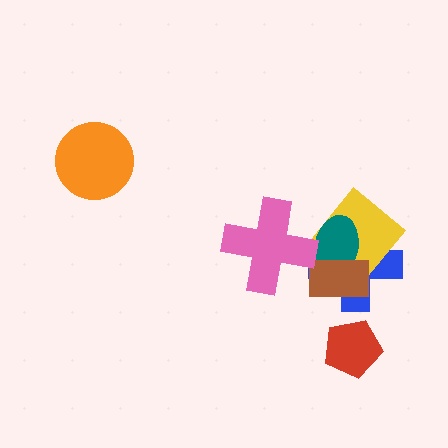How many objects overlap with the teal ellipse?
4 objects overlap with the teal ellipse.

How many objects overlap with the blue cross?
3 objects overlap with the blue cross.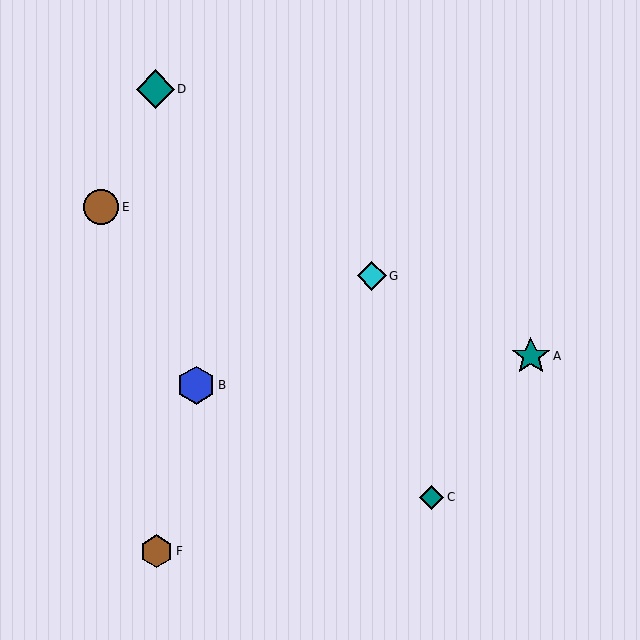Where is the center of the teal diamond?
The center of the teal diamond is at (155, 89).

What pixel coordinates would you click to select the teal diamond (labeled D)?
Click at (155, 89) to select the teal diamond D.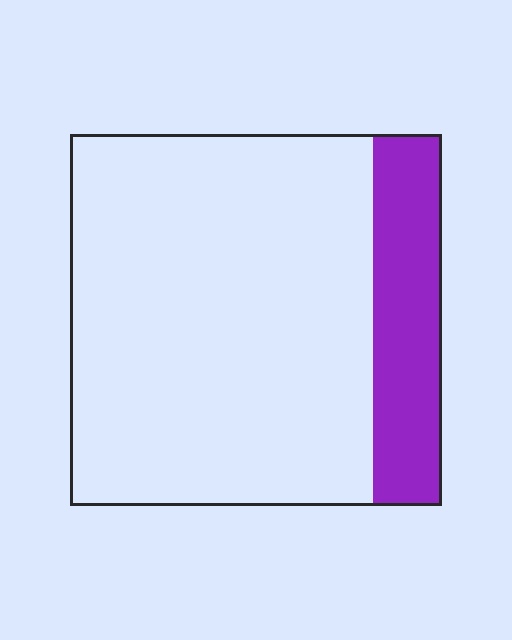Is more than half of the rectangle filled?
No.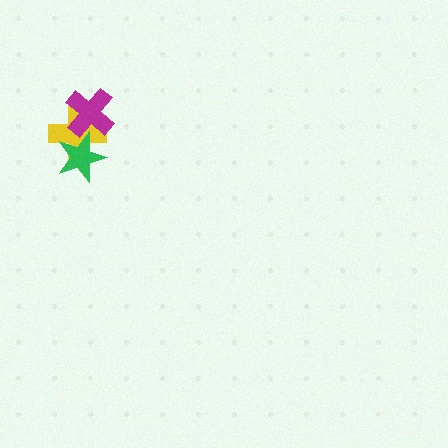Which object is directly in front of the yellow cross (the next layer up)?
The green star is directly in front of the yellow cross.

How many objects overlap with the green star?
2 objects overlap with the green star.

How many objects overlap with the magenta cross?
2 objects overlap with the magenta cross.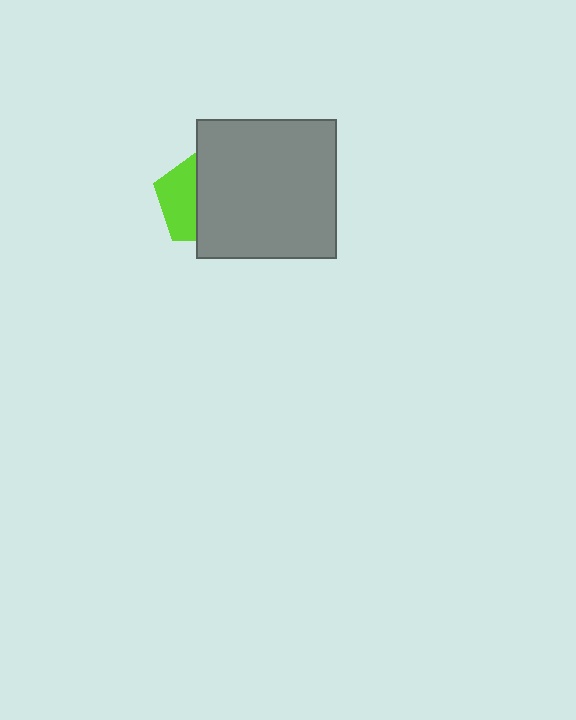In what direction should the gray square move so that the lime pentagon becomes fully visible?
The gray square should move right. That is the shortest direction to clear the overlap and leave the lime pentagon fully visible.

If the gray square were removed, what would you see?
You would see the complete lime pentagon.